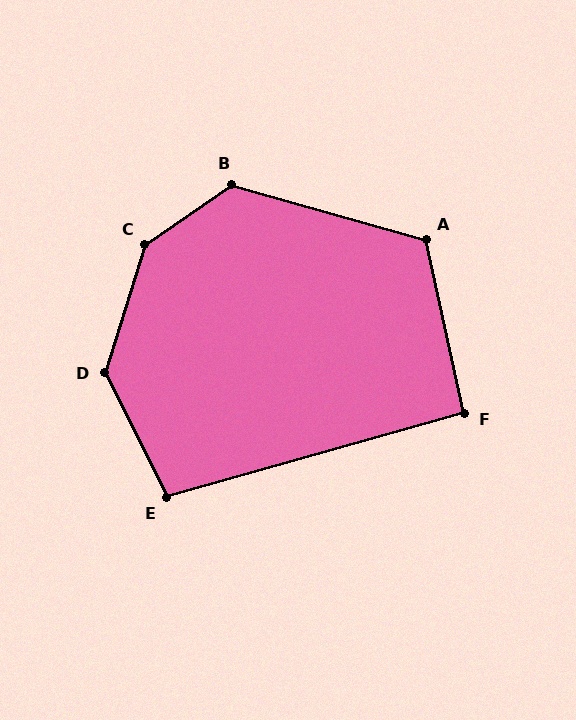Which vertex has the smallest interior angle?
F, at approximately 94 degrees.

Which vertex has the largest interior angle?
C, at approximately 142 degrees.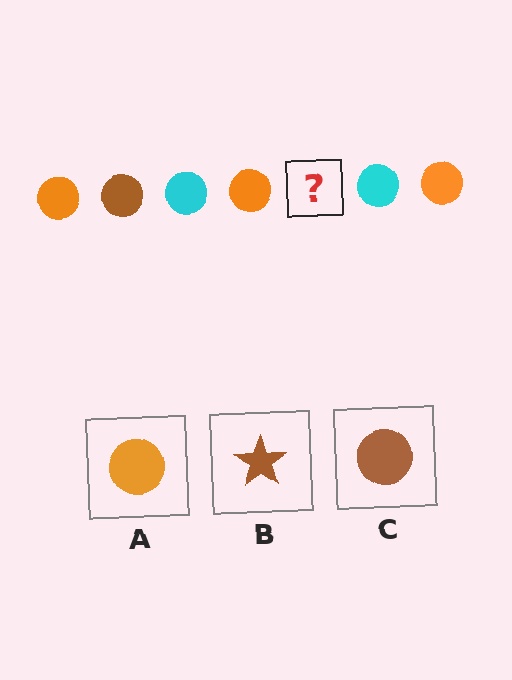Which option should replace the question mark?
Option C.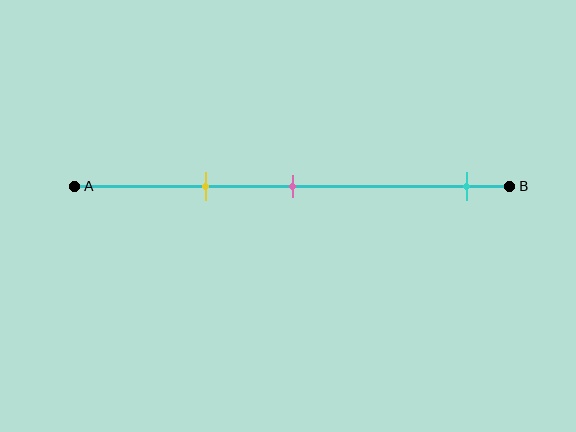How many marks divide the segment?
There are 3 marks dividing the segment.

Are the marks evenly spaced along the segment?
No, the marks are not evenly spaced.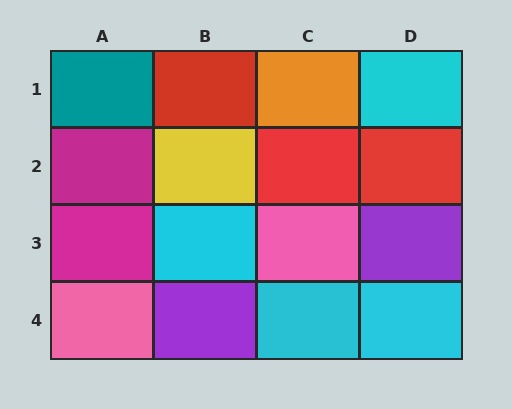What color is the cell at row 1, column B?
Red.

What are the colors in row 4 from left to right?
Pink, purple, cyan, cyan.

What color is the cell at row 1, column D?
Cyan.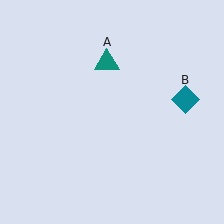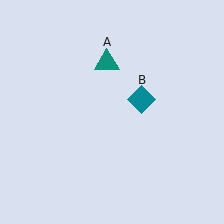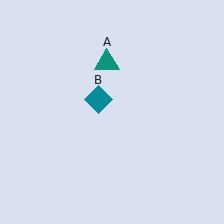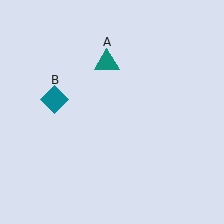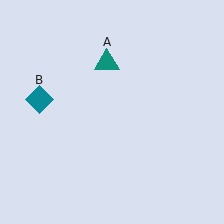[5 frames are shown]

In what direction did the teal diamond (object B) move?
The teal diamond (object B) moved left.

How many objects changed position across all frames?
1 object changed position: teal diamond (object B).